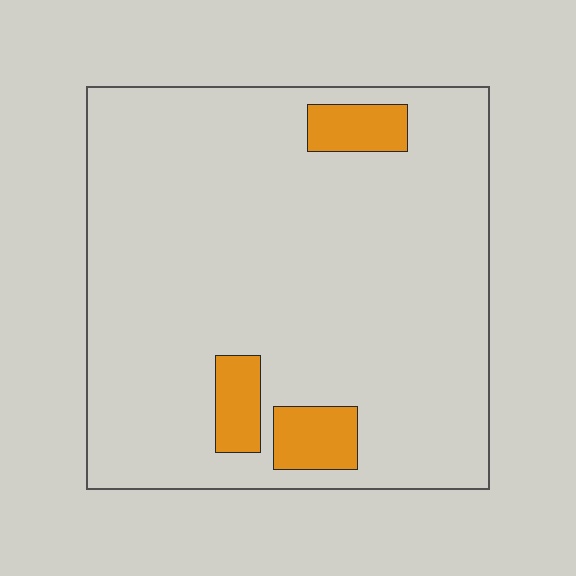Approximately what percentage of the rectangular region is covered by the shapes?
Approximately 10%.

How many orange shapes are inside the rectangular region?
3.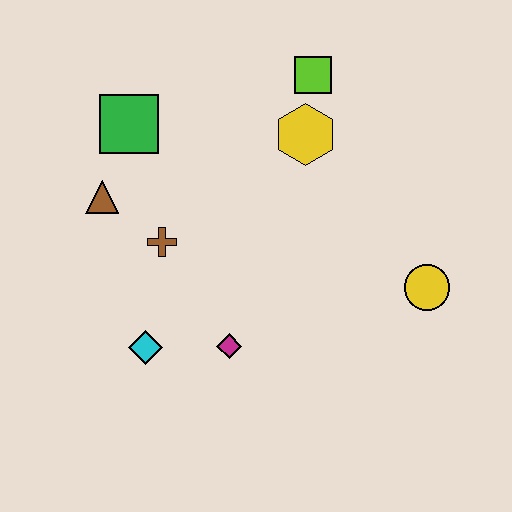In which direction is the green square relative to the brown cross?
The green square is above the brown cross.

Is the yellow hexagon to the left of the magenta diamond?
No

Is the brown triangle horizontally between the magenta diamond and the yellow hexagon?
No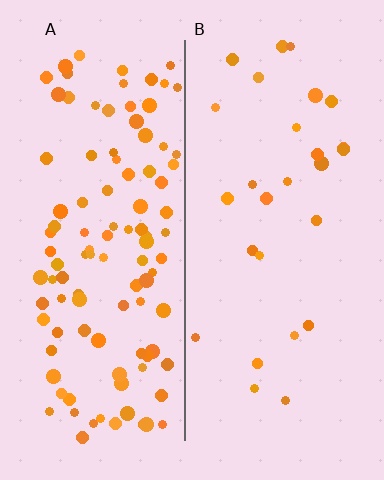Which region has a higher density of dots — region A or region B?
A (the left).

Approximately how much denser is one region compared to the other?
Approximately 4.0× — region A over region B.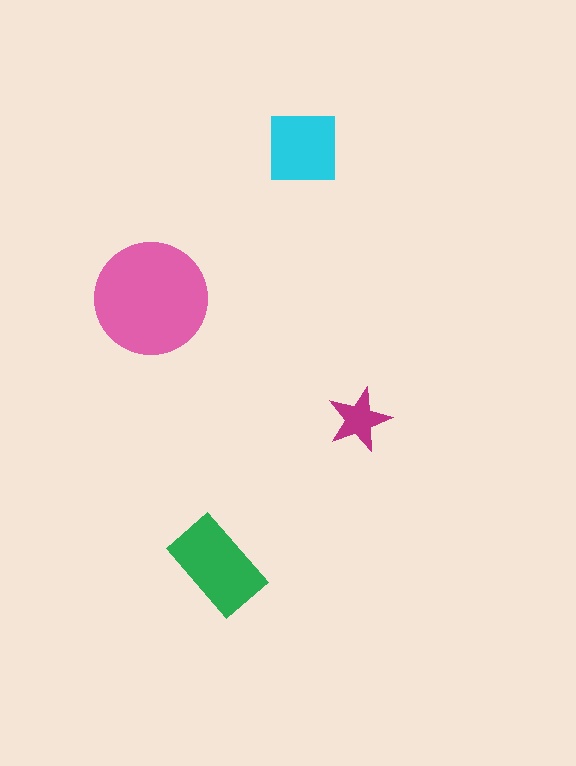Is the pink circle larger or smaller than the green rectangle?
Larger.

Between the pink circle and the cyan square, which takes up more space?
The pink circle.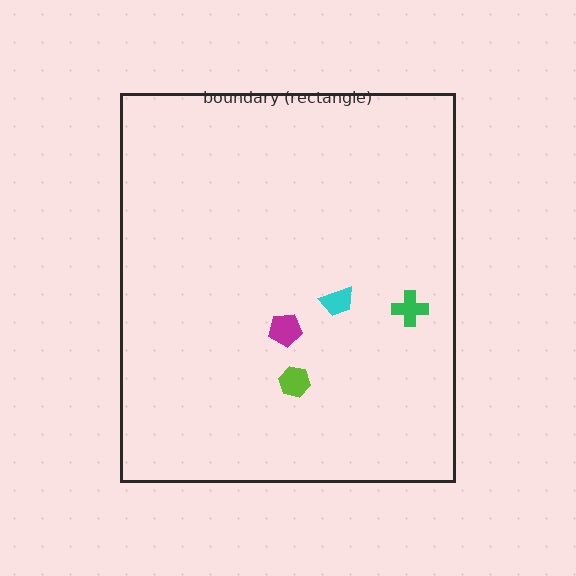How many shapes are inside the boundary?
4 inside, 0 outside.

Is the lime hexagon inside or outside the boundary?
Inside.